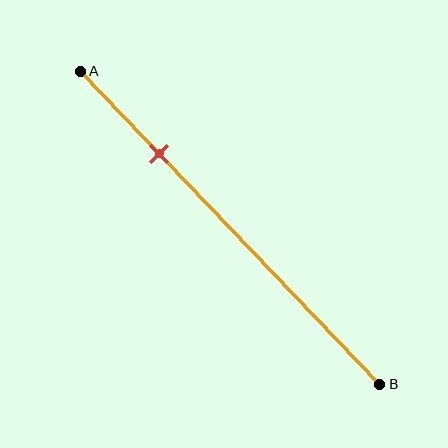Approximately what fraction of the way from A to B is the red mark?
The red mark is approximately 25% of the way from A to B.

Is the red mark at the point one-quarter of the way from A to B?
Yes, the mark is approximately at the one-quarter point.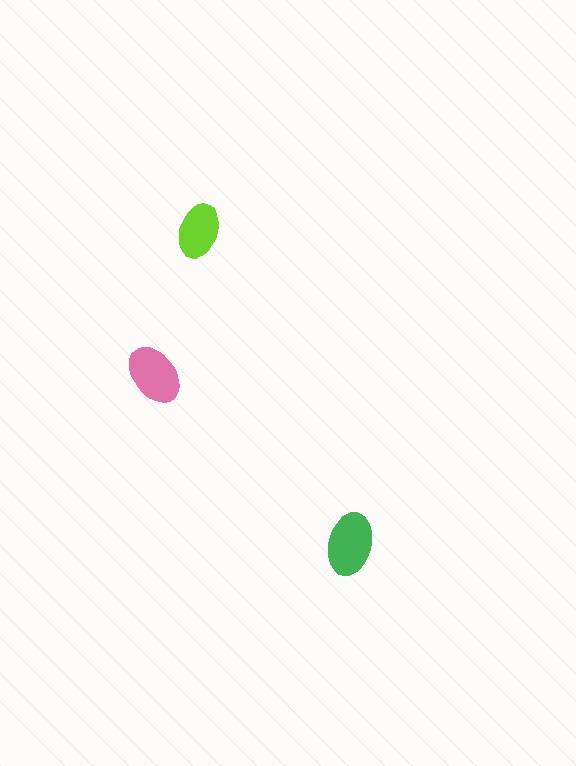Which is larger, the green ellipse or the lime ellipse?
The green one.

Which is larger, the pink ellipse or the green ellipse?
The green one.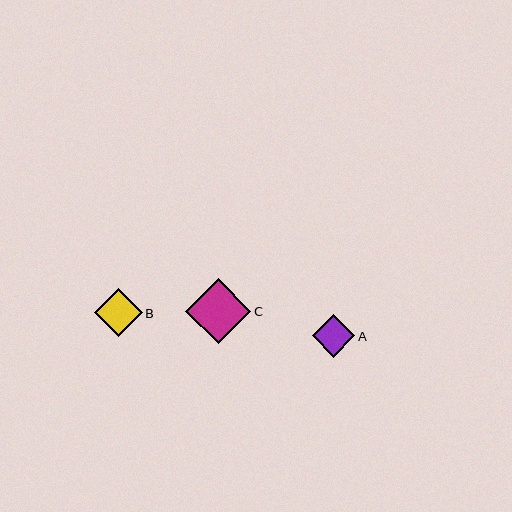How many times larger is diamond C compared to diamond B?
Diamond C is approximately 1.4 times the size of diamond B.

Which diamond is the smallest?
Diamond A is the smallest with a size of approximately 43 pixels.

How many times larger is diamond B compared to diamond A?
Diamond B is approximately 1.1 times the size of diamond A.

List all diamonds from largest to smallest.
From largest to smallest: C, B, A.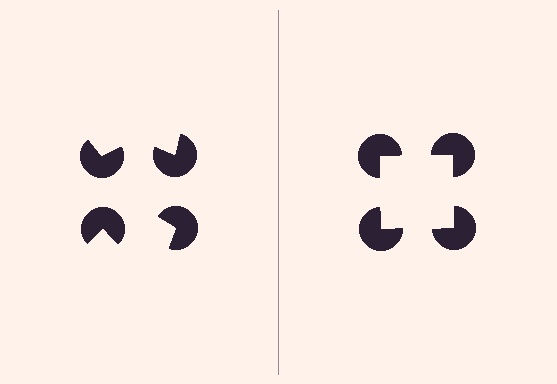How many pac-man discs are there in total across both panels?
8 — 4 on each side.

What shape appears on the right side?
An illusory square.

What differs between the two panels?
The pac-man discs are positioned identically on both sides; only the wedge orientations differ. On the right they align to a square; on the left they are misaligned.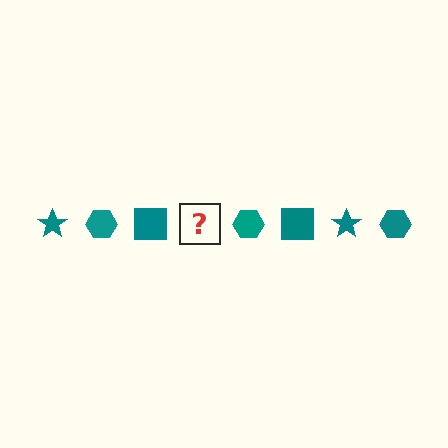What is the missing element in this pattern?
The missing element is a teal star.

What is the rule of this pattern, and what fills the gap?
The rule is that the pattern cycles through star, hexagon, square shapes in teal. The gap should be filled with a teal star.